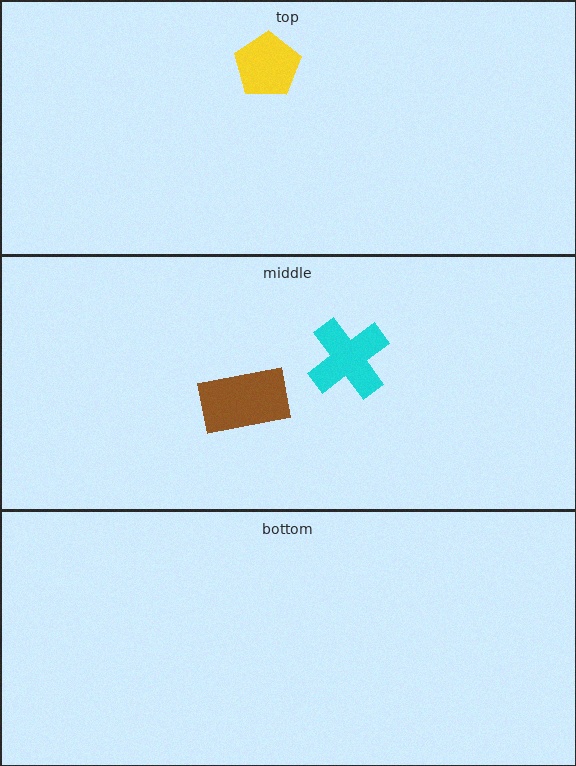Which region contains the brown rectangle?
The middle region.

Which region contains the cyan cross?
The middle region.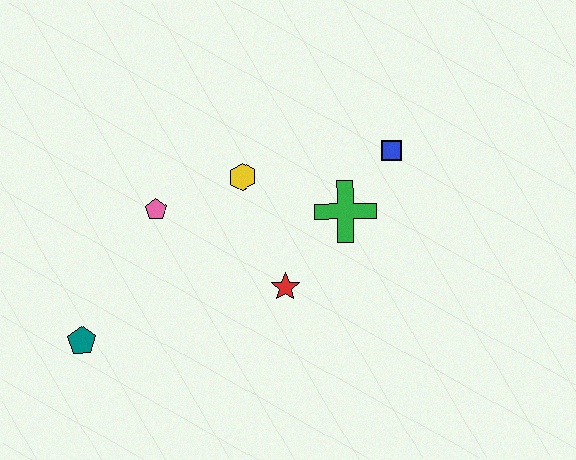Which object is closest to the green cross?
The blue square is closest to the green cross.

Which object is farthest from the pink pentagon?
The blue square is farthest from the pink pentagon.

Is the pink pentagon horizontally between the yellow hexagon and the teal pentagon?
Yes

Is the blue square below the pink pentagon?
No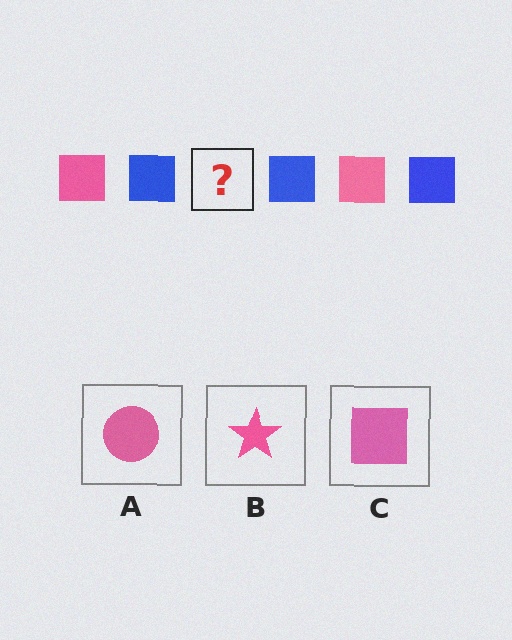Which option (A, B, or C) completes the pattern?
C.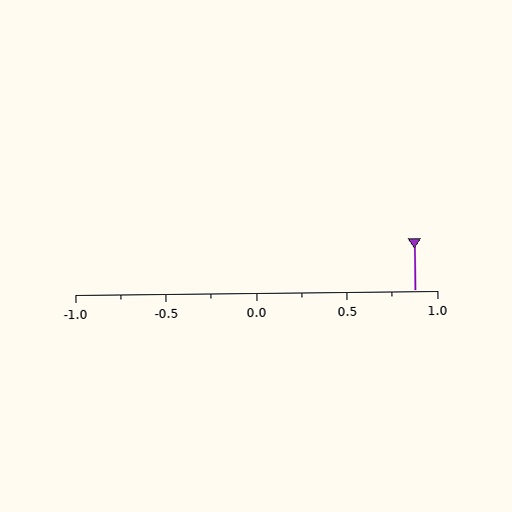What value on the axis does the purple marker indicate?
The marker indicates approximately 0.88.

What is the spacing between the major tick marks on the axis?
The major ticks are spaced 0.5 apart.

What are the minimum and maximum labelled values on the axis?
The axis runs from -1.0 to 1.0.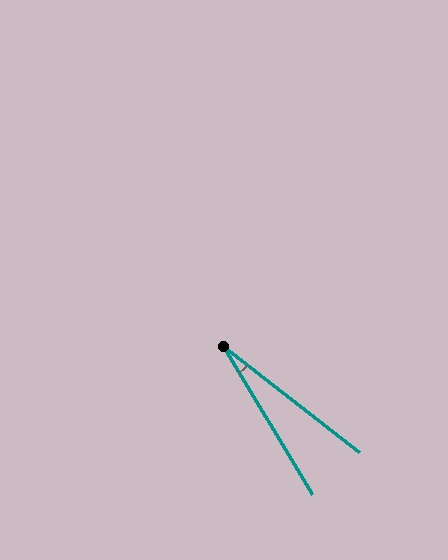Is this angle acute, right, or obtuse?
It is acute.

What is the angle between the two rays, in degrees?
Approximately 21 degrees.